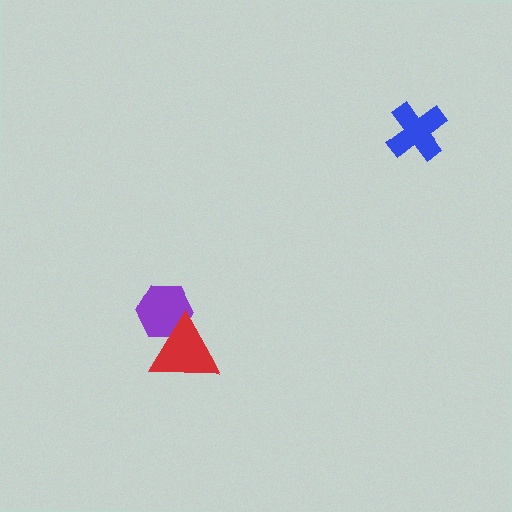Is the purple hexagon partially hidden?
Yes, it is partially covered by another shape.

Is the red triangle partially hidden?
No, no other shape covers it.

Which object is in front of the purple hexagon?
The red triangle is in front of the purple hexagon.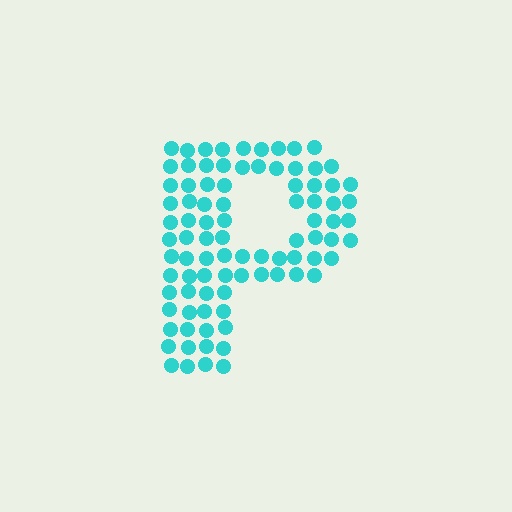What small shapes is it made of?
It is made of small circles.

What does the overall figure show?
The overall figure shows the letter P.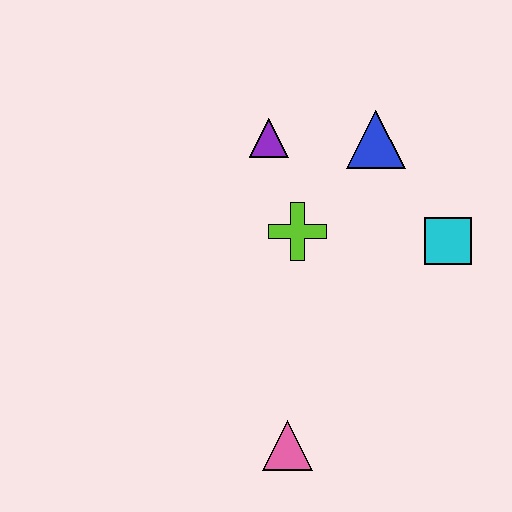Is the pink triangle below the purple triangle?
Yes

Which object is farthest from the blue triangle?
The pink triangle is farthest from the blue triangle.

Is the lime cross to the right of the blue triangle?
No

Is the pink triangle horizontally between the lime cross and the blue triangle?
No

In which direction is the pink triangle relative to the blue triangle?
The pink triangle is below the blue triangle.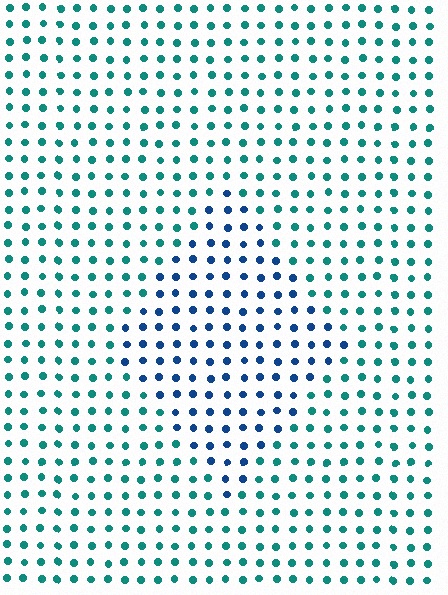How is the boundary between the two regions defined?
The boundary is defined purely by a slight shift in hue (about 42 degrees). Spacing, size, and orientation are identical on both sides.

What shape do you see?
I see a diamond.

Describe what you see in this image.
The image is filled with small teal elements in a uniform arrangement. A diamond-shaped region is visible where the elements are tinted to a slightly different hue, forming a subtle color boundary.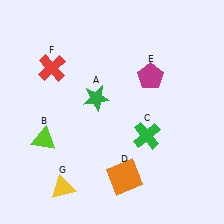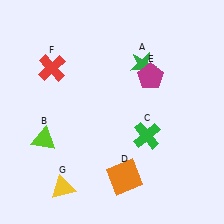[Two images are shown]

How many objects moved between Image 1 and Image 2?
1 object moved between the two images.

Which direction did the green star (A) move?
The green star (A) moved right.